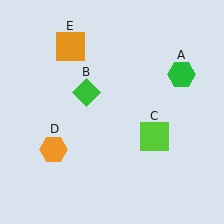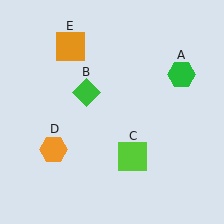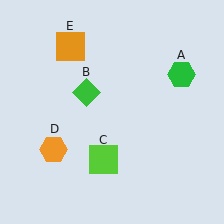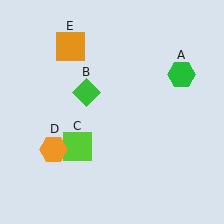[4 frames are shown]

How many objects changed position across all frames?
1 object changed position: lime square (object C).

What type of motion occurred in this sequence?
The lime square (object C) rotated clockwise around the center of the scene.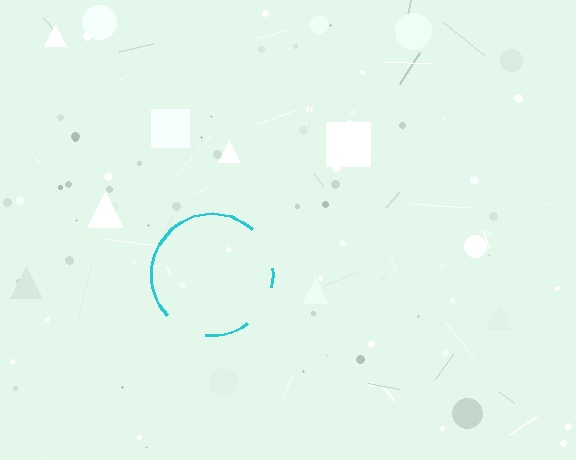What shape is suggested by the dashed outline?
The dashed outline suggests a circle.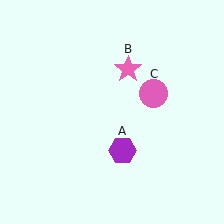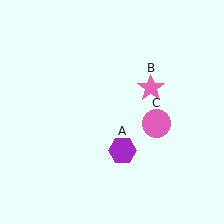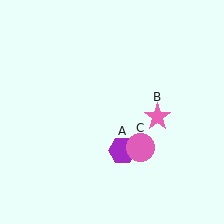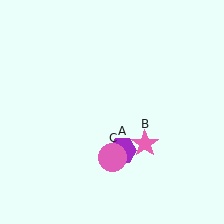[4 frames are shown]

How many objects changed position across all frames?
2 objects changed position: pink star (object B), pink circle (object C).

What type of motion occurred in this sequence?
The pink star (object B), pink circle (object C) rotated clockwise around the center of the scene.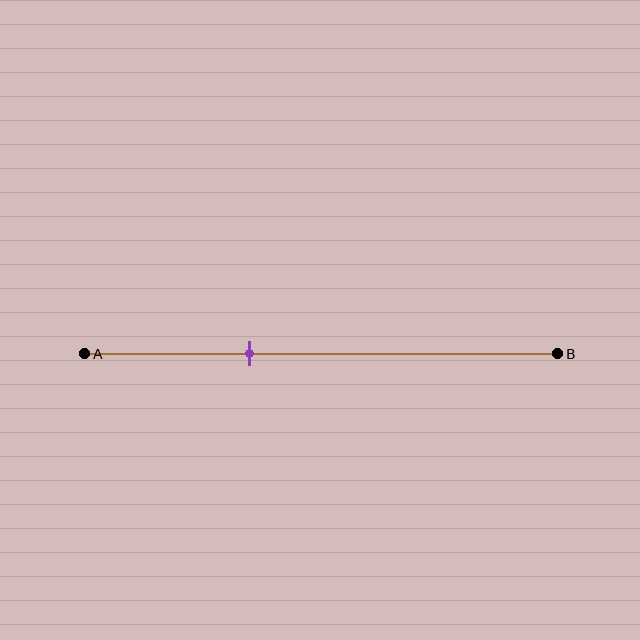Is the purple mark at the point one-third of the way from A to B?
Yes, the mark is approximately at the one-third point.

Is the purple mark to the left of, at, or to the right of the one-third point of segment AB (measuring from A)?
The purple mark is approximately at the one-third point of segment AB.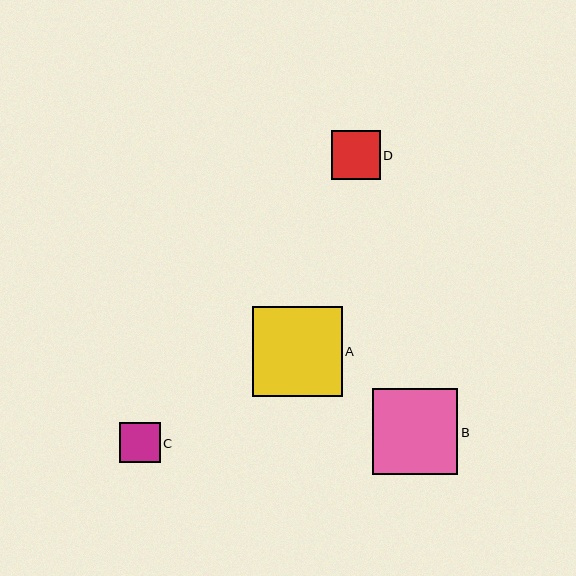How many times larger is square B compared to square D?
Square B is approximately 1.7 times the size of square D.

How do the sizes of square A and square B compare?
Square A and square B are approximately the same size.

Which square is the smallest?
Square C is the smallest with a size of approximately 40 pixels.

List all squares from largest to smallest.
From largest to smallest: A, B, D, C.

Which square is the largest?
Square A is the largest with a size of approximately 90 pixels.